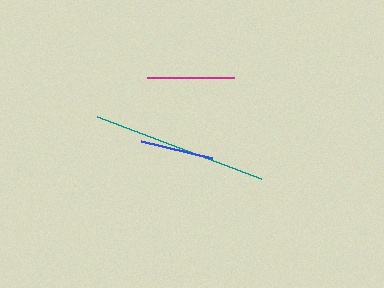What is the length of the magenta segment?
The magenta segment is approximately 87 pixels long.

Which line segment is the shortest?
The blue line is the shortest at approximately 72 pixels.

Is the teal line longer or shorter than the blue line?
The teal line is longer than the blue line.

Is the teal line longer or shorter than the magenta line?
The teal line is longer than the magenta line.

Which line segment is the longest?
The teal line is the longest at approximately 176 pixels.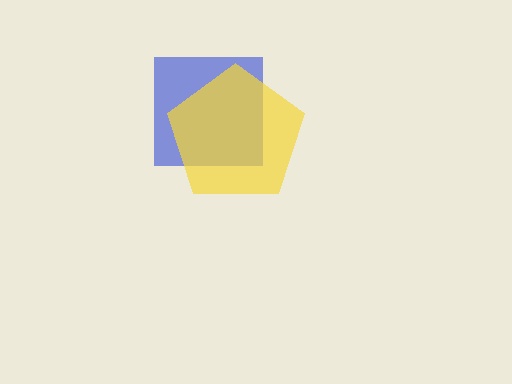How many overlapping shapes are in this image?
There are 2 overlapping shapes in the image.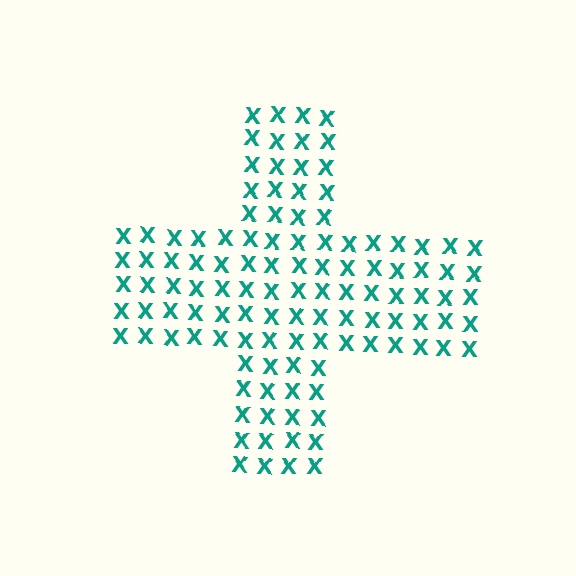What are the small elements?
The small elements are letter X's.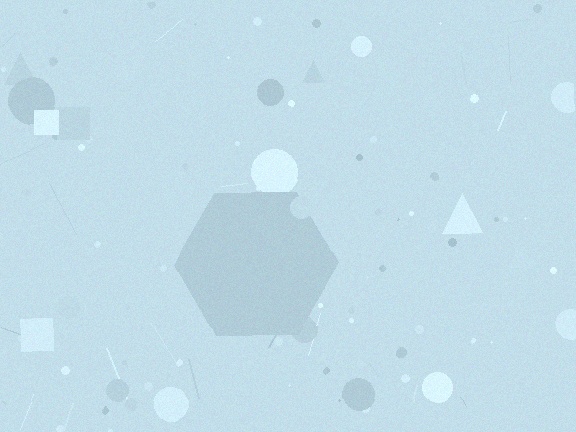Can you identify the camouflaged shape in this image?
The camouflaged shape is a hexagon.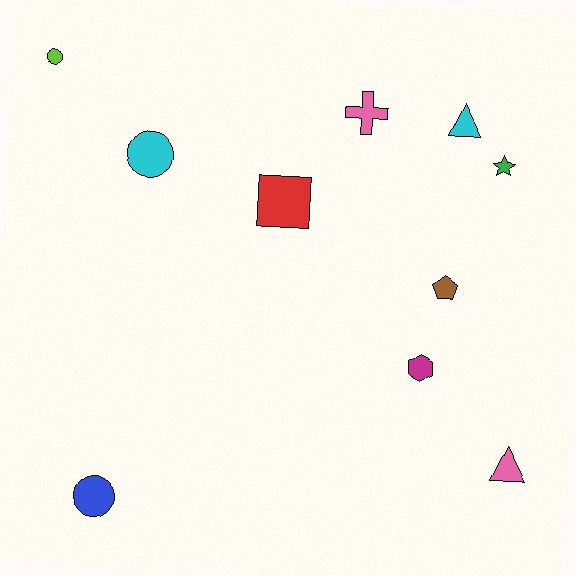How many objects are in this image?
There are 10 objects.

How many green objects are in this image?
There is 1 green object.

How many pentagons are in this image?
There is 1 pentagon.